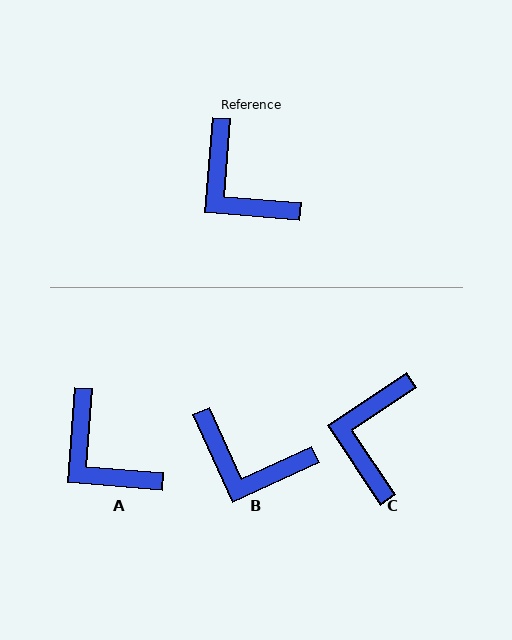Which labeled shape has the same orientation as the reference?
A.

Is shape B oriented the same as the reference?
No, it is off by about 29 degrees.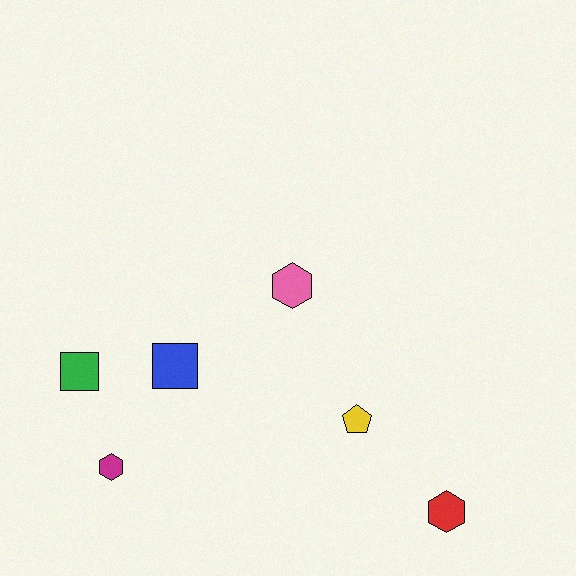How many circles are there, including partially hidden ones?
There are no circles.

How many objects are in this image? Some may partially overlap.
There are 6 objects.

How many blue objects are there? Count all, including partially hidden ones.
There is 1 blue object.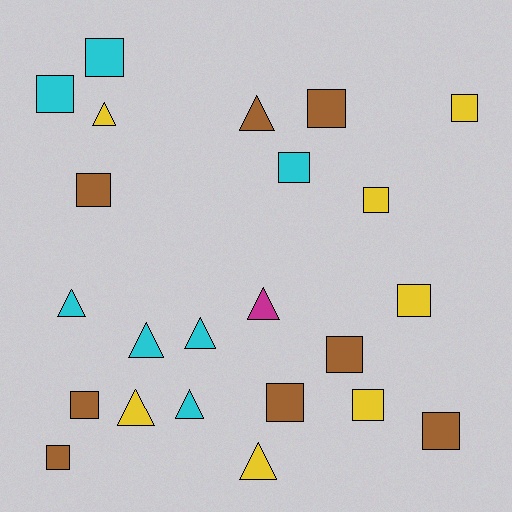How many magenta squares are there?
There are no magenta squares.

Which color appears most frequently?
Brown, with 8 objects.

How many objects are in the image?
There are 23 objects.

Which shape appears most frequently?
Square, with 14 objects.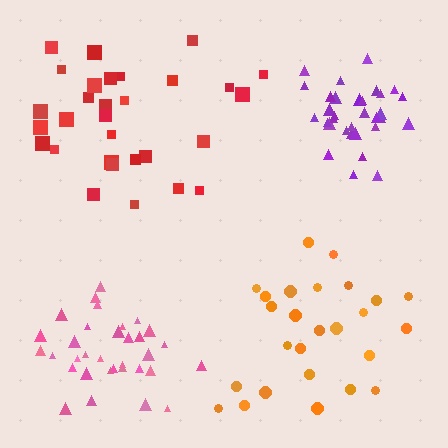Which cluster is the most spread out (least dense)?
Orange.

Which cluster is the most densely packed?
Purple.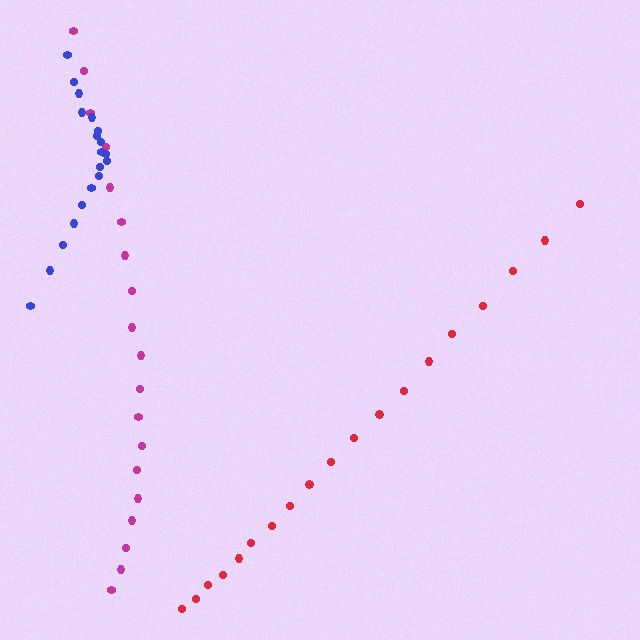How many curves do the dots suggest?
There are 3 distinct paths.